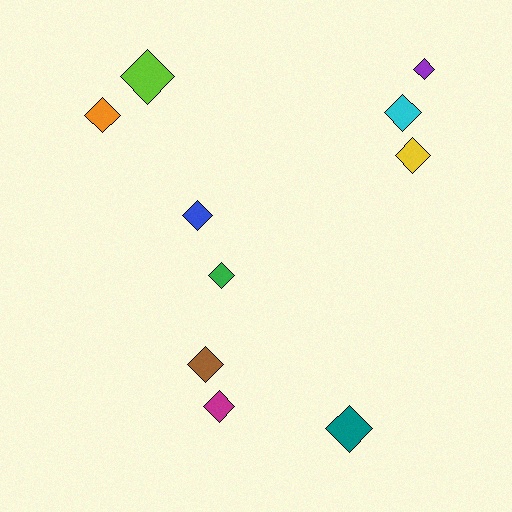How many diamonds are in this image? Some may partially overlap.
There are 10 diamonds.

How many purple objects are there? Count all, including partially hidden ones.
There is 1 purple object.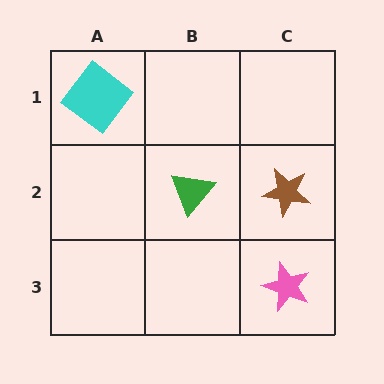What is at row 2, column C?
A brown star.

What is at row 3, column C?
A pink star.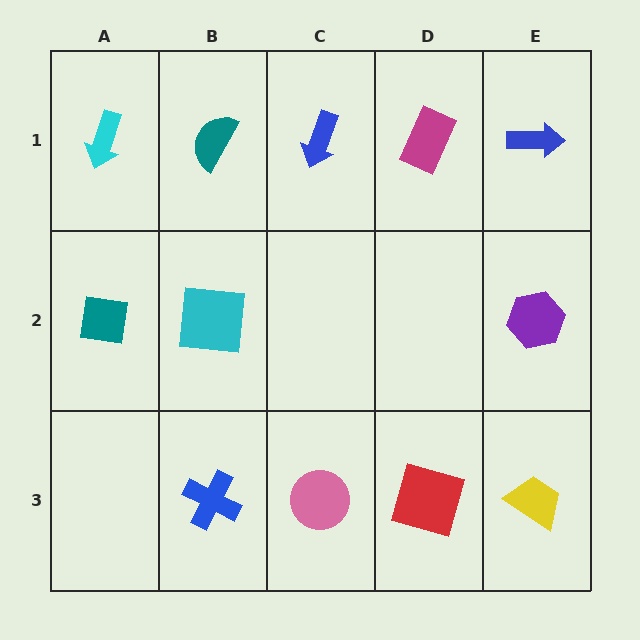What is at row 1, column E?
A blue arrow.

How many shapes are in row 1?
5 shapes.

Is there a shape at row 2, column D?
No, that cell is empty.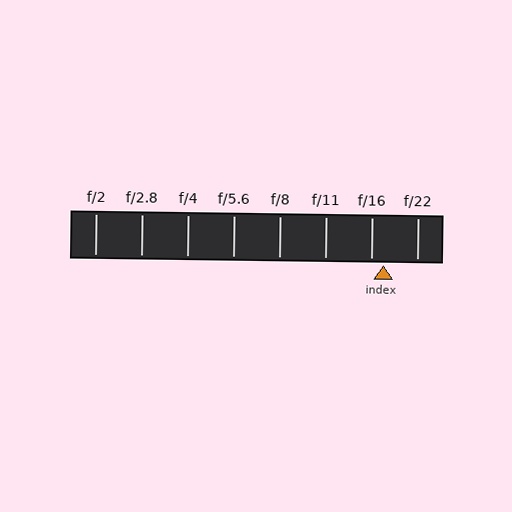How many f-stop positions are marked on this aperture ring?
There are 8 f-stop positions marked.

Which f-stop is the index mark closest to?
The index mark is closest to f/16.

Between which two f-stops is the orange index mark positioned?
The index mark is between f/16 and f/22.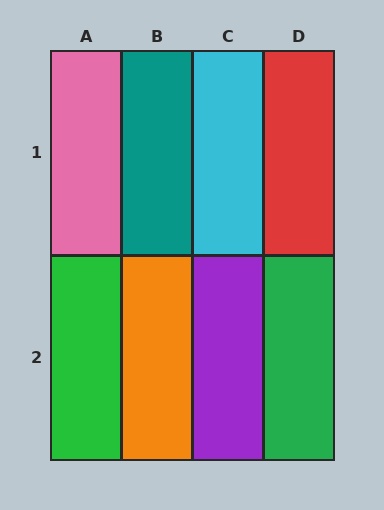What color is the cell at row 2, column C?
Purple.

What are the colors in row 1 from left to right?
Pink, teal, cyan, red.